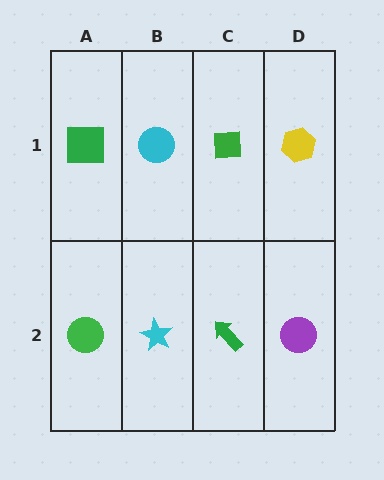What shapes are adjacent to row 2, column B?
A cyan circle (row 1, column B), a green circle (row 2, column A), a green arrow (row 2, column C).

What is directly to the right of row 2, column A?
A cyan star.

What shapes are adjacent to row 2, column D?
A yellow hexagon (row 1, column D), a green arrow (row 2, column C).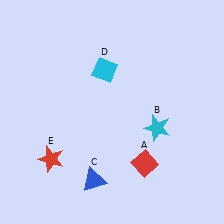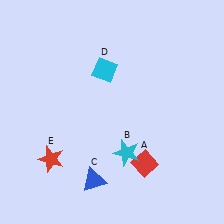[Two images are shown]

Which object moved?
The cyan star (B) moved left.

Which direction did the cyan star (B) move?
The cyan star (B) moved left.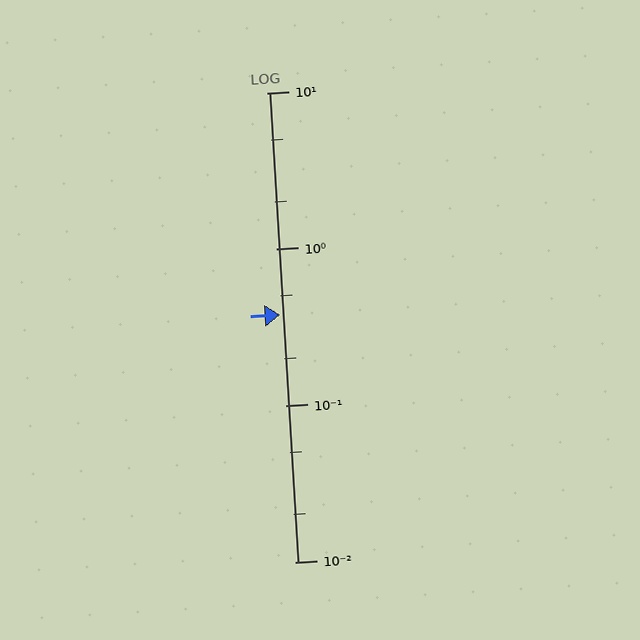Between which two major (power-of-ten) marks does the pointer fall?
The pointer is between 0.1 and 1.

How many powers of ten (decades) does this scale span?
The scale spans 3 decades, from 0.01 to 10.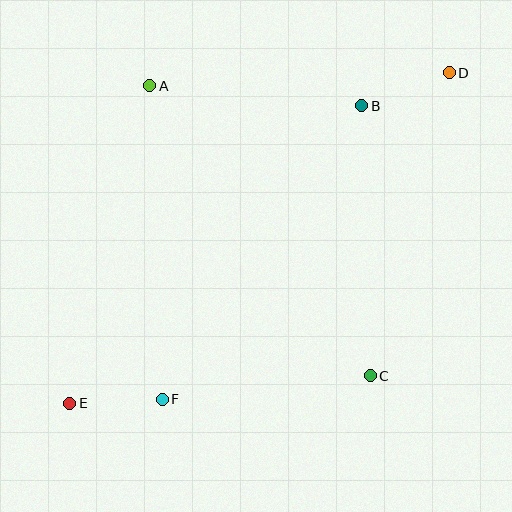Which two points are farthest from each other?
Points D and E are farthest from each other.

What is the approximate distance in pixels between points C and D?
The distance between C and D is approximately 313 pixels.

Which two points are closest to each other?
Points E and F are closest to each other.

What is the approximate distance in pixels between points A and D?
The distance between A and D is approximately 300 pixels.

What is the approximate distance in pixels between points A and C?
The distance between A and C is approximately 364 pixels.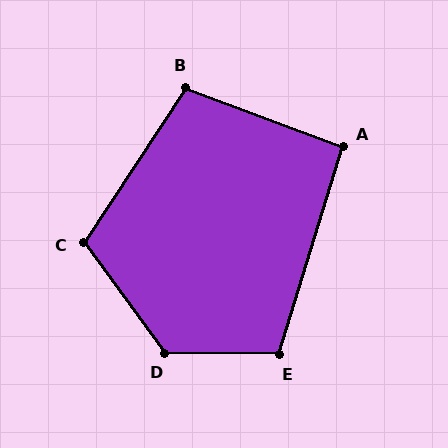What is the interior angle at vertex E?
Approximately 106 degrees (obtuse).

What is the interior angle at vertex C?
Approximately 110 degrees (obtuse).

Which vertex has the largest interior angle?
D, at approximately 127 degrees.